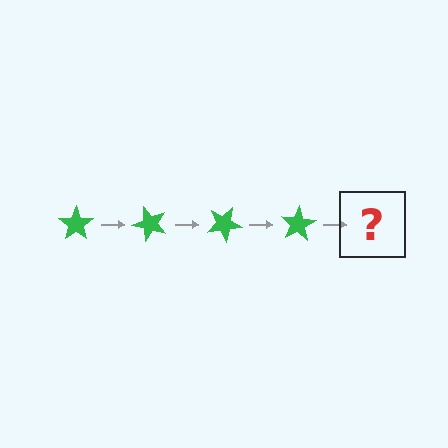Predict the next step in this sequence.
The next step is a green star rotated 200 degrees.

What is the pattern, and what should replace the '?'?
The pattern is that the star rotates 50 degrees each step. The '?' should be a green star rotated 200 degrees.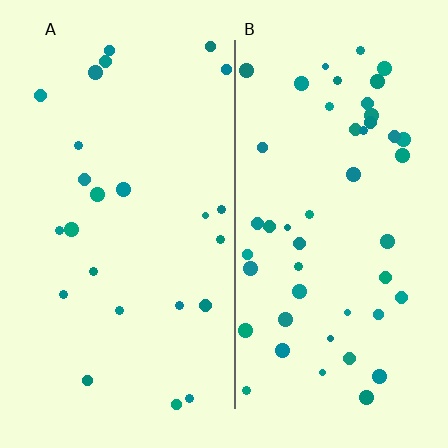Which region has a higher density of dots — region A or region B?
B (the right).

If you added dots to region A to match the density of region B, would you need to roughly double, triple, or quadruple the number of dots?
Approximately double.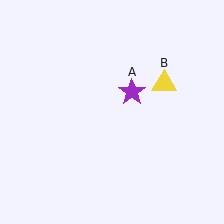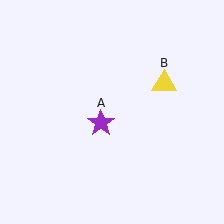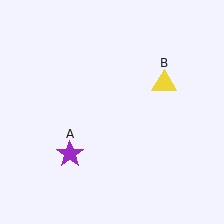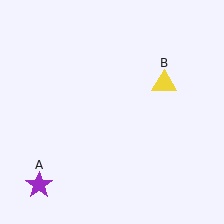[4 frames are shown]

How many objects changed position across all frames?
1 object changed position: purple star (object A).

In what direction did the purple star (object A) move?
The purple star (object A) moved down and to the left.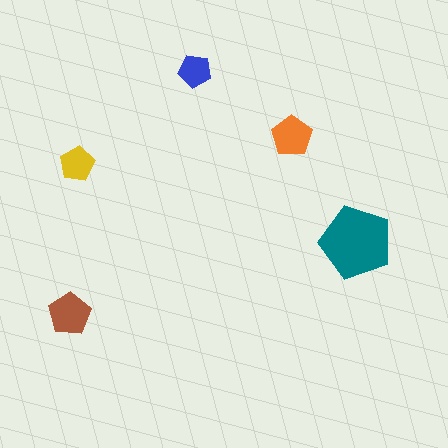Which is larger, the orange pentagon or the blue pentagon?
The orange one.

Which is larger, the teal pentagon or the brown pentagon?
The teal one.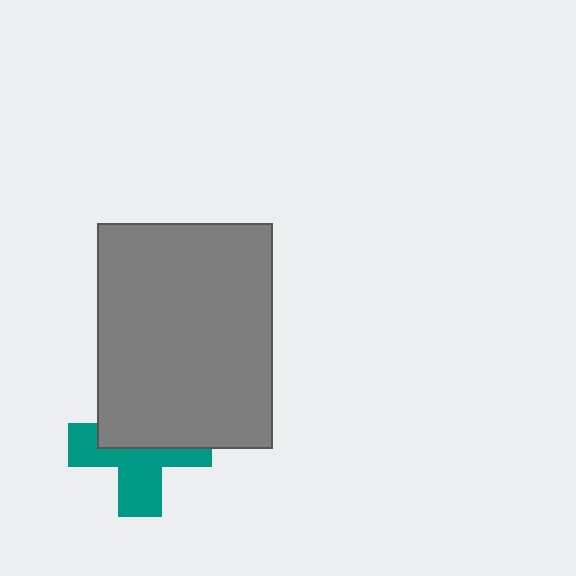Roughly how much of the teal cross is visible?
About half of it is visible (roughly 52%).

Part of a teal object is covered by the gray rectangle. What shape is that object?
It is a cross.